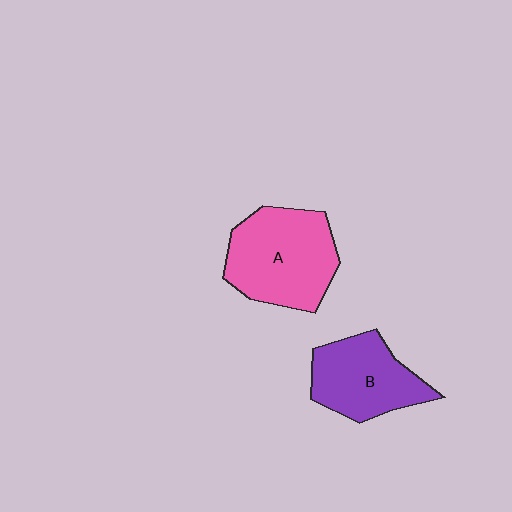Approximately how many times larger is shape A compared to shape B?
Approximately 1.3 times.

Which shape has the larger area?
Shape A (pink).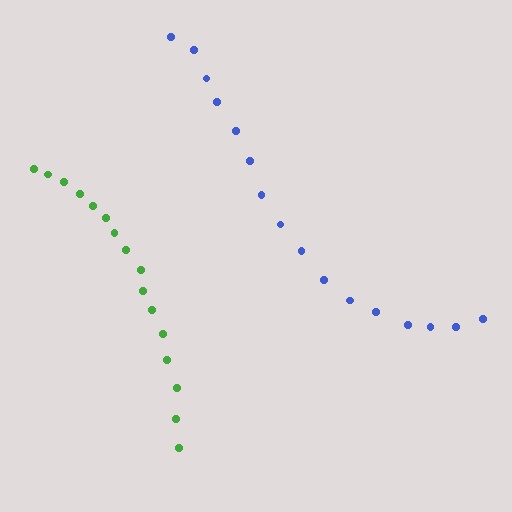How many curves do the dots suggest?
There are 2 distinct paths.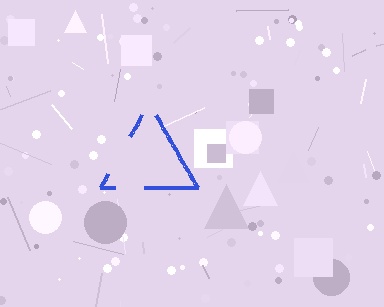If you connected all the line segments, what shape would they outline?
They would outline a triangle.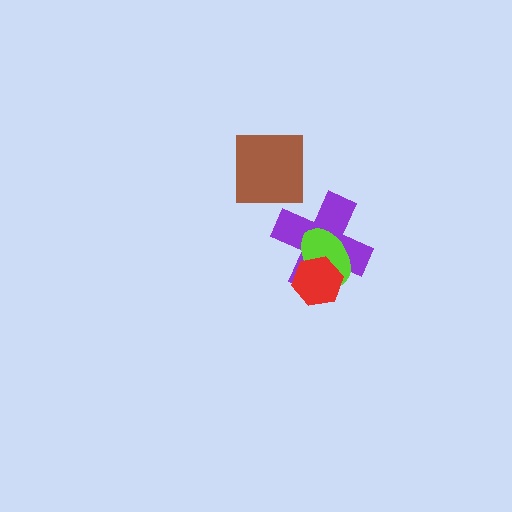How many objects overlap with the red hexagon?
2 objects overlap with the red hexagon.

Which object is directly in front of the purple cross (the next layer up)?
The lime ellipse is directly in front of the purple cross.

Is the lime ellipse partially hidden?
Yes, it is partially covered by another shape.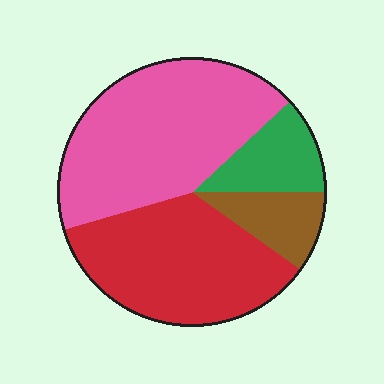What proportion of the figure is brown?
Brown covers roughly 10% of the figure.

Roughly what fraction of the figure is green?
Green covers roughly 10% of the figure.